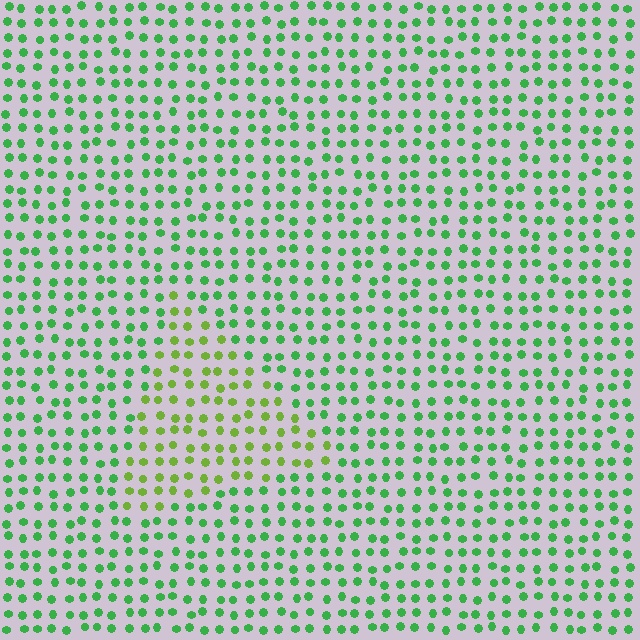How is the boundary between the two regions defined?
The boundary is defined purely by a slight shift in hue (about 37 degrees). Spacing, size, and orientation are identical on both sides.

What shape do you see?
I see a triangle.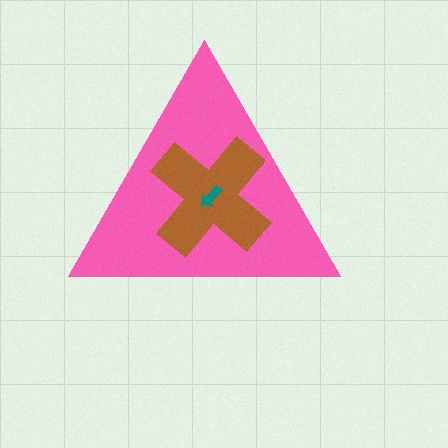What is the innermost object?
The teal arrow.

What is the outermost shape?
The pink triangle.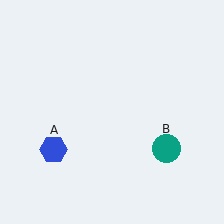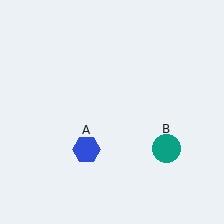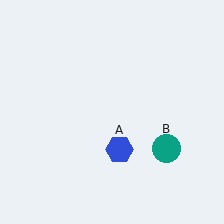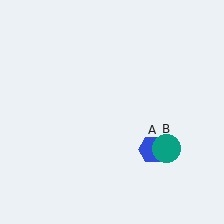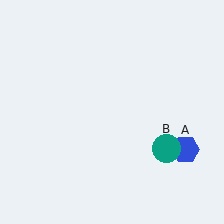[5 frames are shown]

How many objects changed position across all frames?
1 object changed position: blue hexagon (object A).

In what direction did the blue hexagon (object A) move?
The blue hexagon (object A) moved right.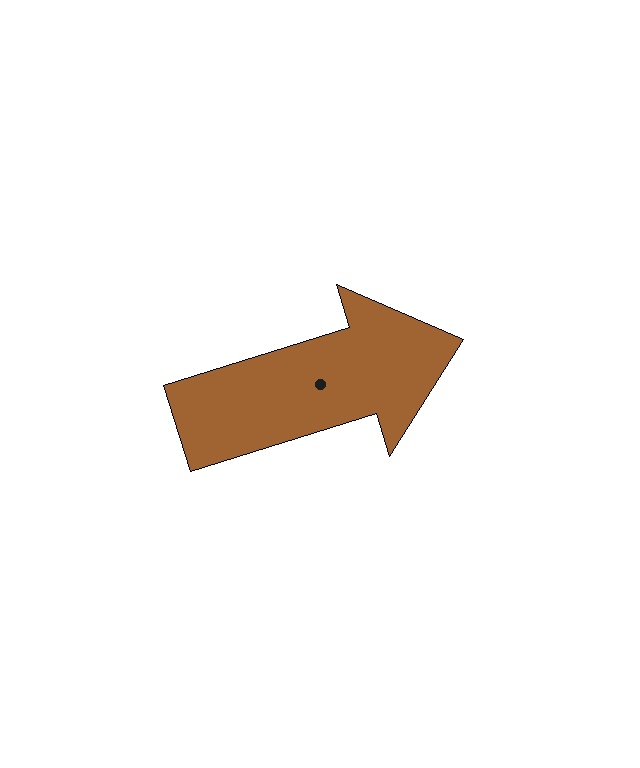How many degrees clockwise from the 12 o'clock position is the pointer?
Approximately 73 degrees.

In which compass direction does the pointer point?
East.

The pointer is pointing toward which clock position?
Roughly 2 o'clock.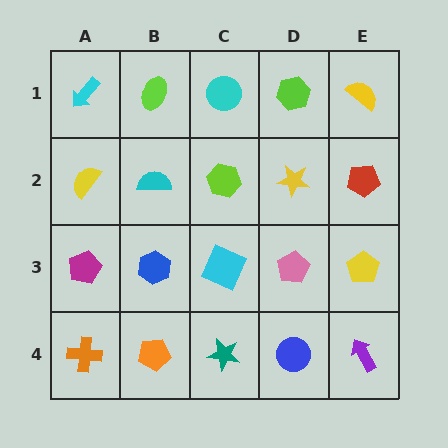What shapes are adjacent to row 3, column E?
A red pentagon (row 2, column E), a purple arrow (row 4, column E), a pink pentagon (row 3, column D).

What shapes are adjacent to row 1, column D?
A yellow star (row 2, column D), a cyan circle (row 1, column C), a yellow semicircle (row 1, column E).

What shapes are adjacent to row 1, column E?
A red pentagon (row 2, column E), a lime hexagon (row 1, column D).